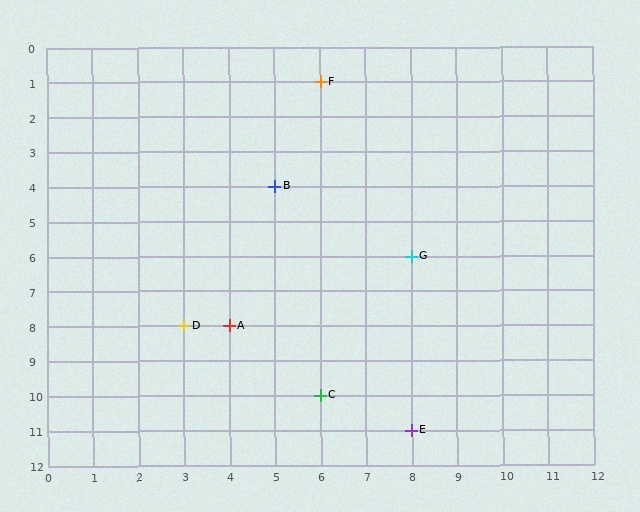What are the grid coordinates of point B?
Point B is at grid coordinates (5, 4).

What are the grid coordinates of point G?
Point G is at grid coordinates (8, 6).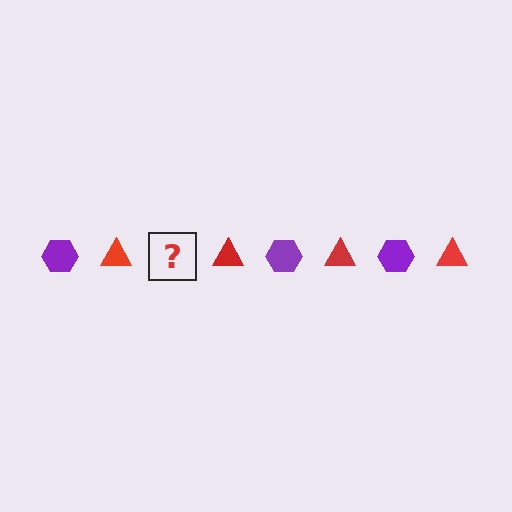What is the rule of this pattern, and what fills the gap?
The rule is that the pattern alternates between purple hexagon and red triangle. The gap should be filled with a purple hexagon.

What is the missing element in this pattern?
The missing element is a purple hexagon.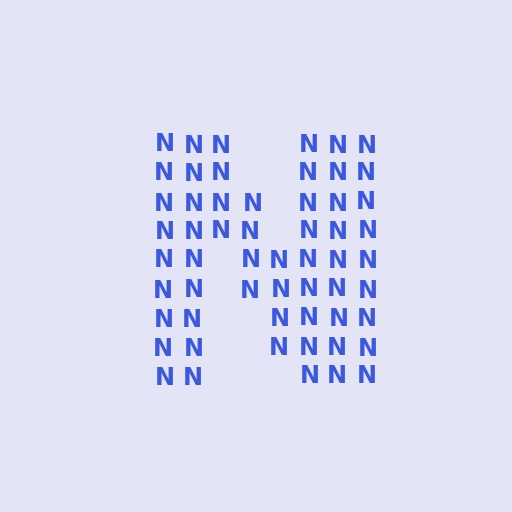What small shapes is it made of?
It is made of small letter N's.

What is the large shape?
The large shape is the letter N.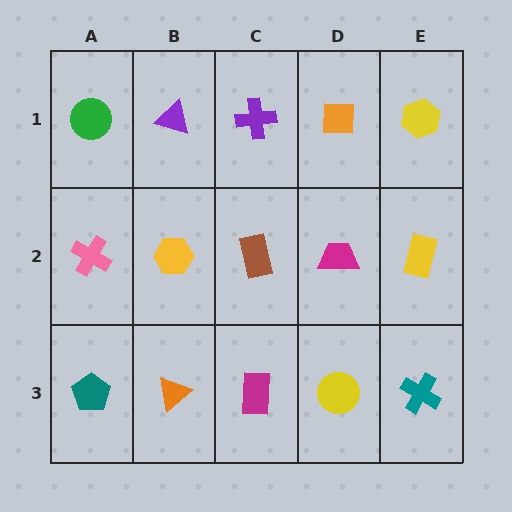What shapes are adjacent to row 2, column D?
An orange square (row 1, column D), a yellow circle (row 3, column D), a brown rectangle (row 2, column C), a yellow rectangle (row 2, column E).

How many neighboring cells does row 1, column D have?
3.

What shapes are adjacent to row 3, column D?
A magenta trapezoid (row 2, column D), a magenta rectangle (row 3, column C), a teal cross (row 3, column E).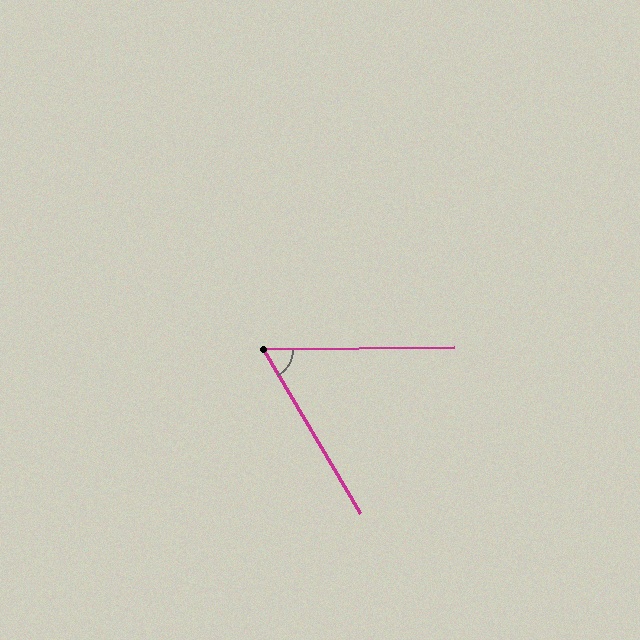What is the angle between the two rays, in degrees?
Approximately 60 degrees.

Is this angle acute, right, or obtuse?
It is acute.